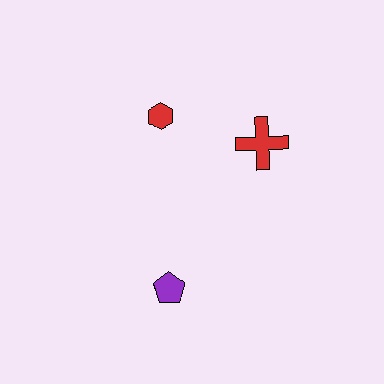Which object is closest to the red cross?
The red hexagon is closest to the red cross.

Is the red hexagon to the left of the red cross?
Yes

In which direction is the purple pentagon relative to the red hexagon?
The purple pentagon is below the red hexagon.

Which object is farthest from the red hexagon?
The purple pentagon is farthest from the red hexagon.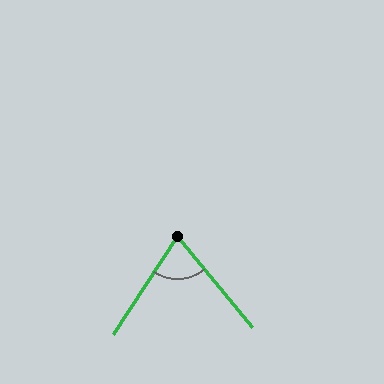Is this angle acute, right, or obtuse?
It is acute.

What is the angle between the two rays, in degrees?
Approximately 73 degrees.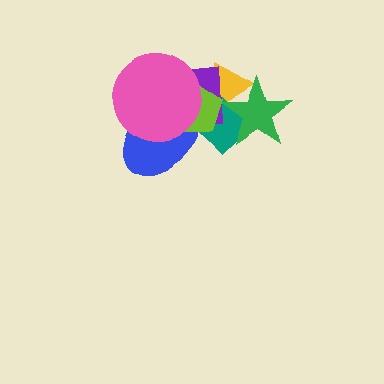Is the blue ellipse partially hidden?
Yes, it is partially covered by another shape.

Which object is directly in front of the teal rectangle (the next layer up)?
The purple square is directly in front of the teal rectangle.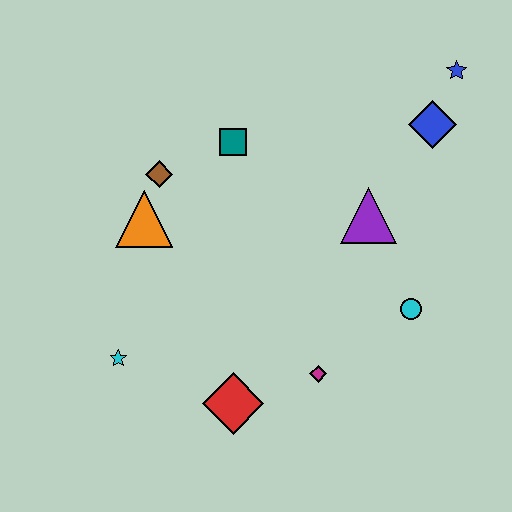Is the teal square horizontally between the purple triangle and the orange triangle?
Yes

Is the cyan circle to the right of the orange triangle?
Yes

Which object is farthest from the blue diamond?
The cyan star is farthest from the blue diamond.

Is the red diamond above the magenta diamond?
No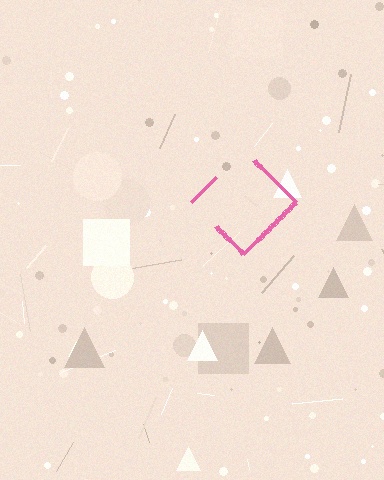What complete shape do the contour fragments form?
The contour fragments form a diamond.